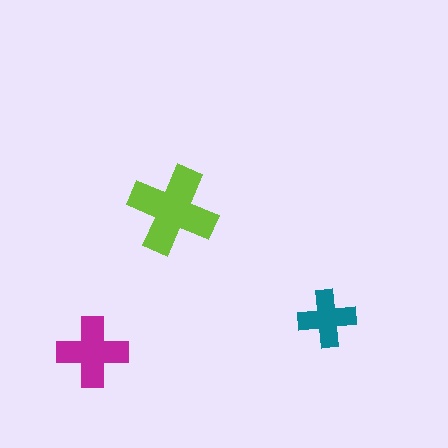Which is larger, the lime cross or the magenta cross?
The lime one.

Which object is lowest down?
The magenta cross is bottommost.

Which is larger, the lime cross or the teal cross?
The lime one.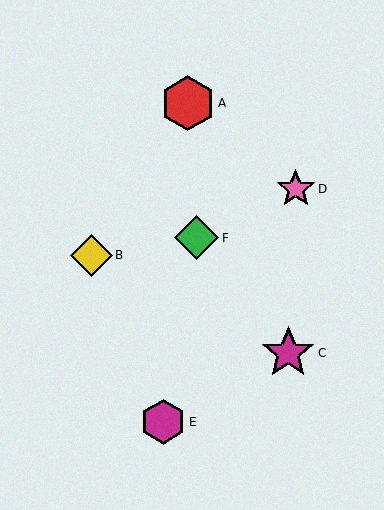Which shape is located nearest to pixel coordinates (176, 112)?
The red hexagon (labeled A) at (188, 103) is nearest to that location.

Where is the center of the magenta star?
The center of the magenta star is at (288, 353).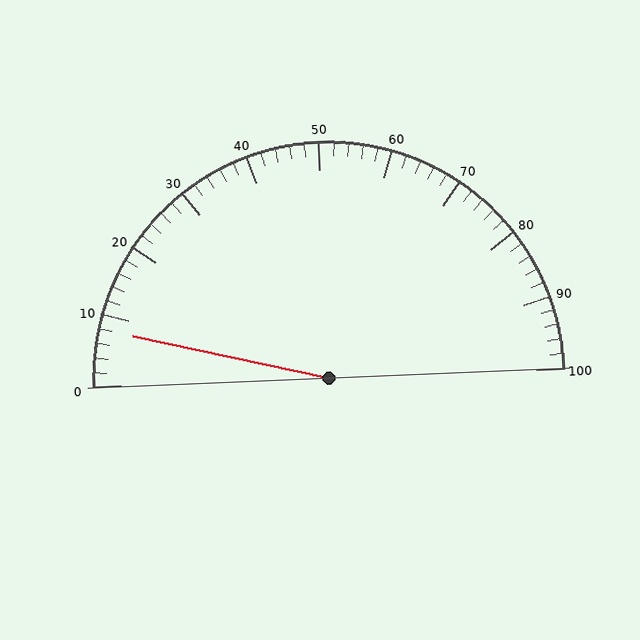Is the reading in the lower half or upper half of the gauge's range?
The reading is in the lower half of the range (0 to 100).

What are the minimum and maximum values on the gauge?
The gauge ranges from 0 to 100.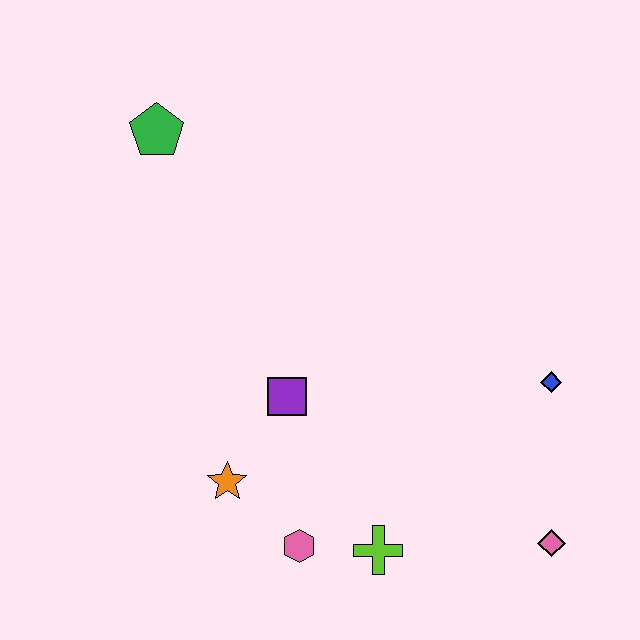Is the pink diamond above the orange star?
No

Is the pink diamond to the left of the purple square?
No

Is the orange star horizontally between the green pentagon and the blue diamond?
Yes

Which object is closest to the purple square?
The orange star is closest to the purple square.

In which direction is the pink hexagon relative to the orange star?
The pink hexagon is to the right of the orange star.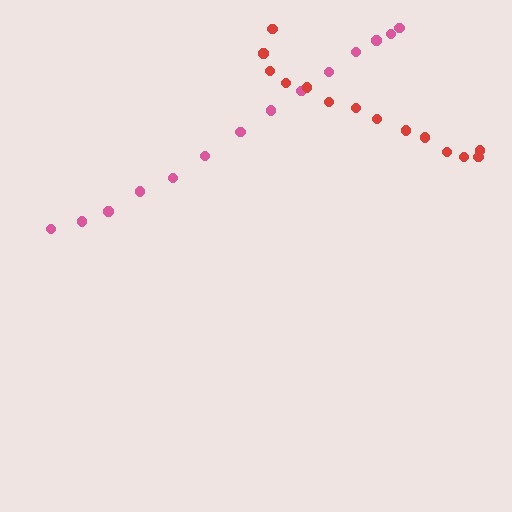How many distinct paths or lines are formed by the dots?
There are 2 distinct paths.